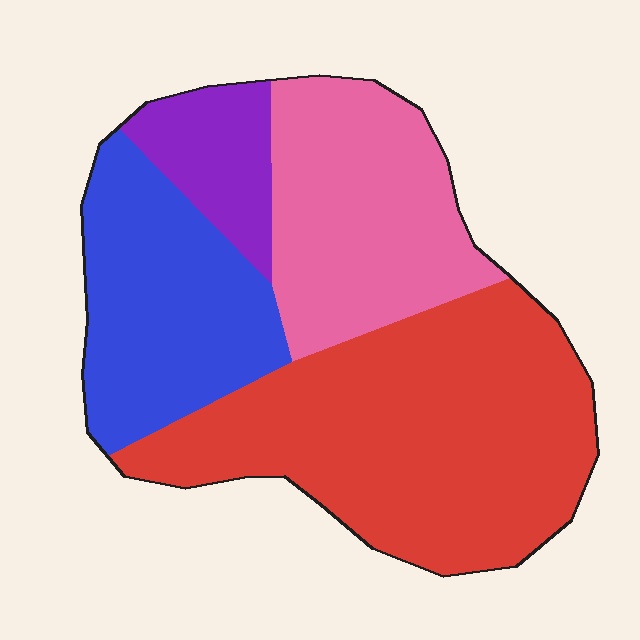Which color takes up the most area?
Red, at roughly 45%.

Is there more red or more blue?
Red.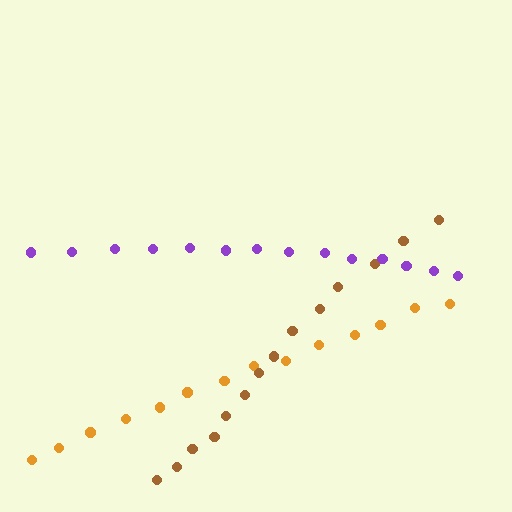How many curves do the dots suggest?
There are 3 distinct paths.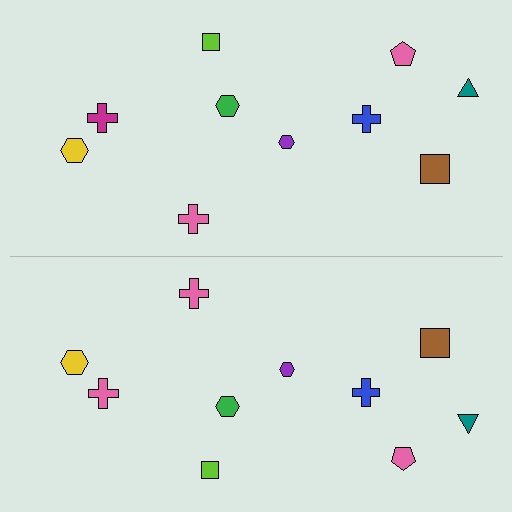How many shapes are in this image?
There are 20 shapes in this image.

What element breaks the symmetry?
The pink cross on the bottom side breaks the symmetry — its mirror counterpart is magenta.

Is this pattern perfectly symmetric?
No, the pattern is not perfectly symmetric. The pink cross on the bottom side breaks the symmetry — its mirror counterpart is magenta.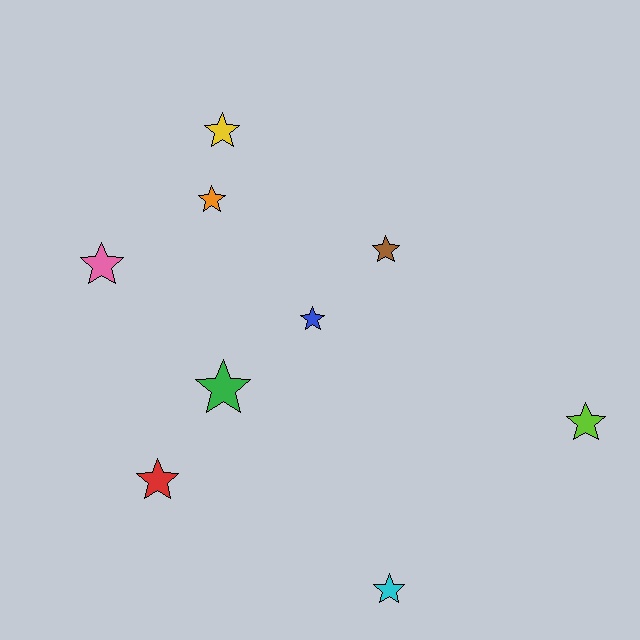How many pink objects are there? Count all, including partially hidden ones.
There is 1 pink object.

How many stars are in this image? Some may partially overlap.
There are 9 stars.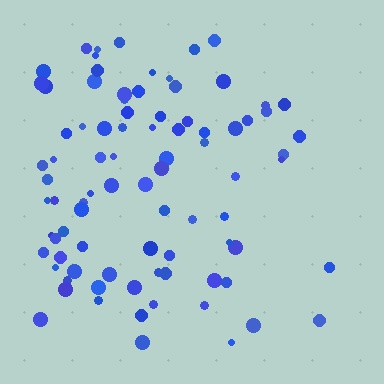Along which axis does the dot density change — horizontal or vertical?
Horizontal.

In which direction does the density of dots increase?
From right to left, with the left side densest.